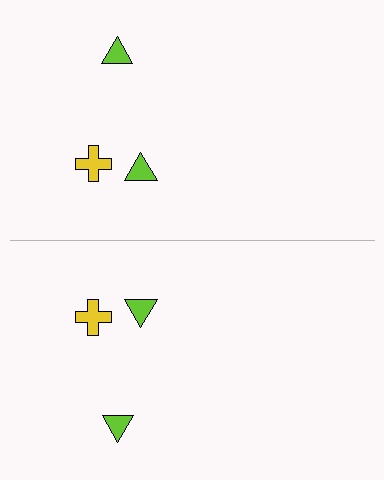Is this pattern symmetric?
Yes, this pattern has bilateral (reflection) symmetry.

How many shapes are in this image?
There are 6 shapes in this image.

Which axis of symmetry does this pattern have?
The pattern has a horizontal axis of symmetry running through the center of the image.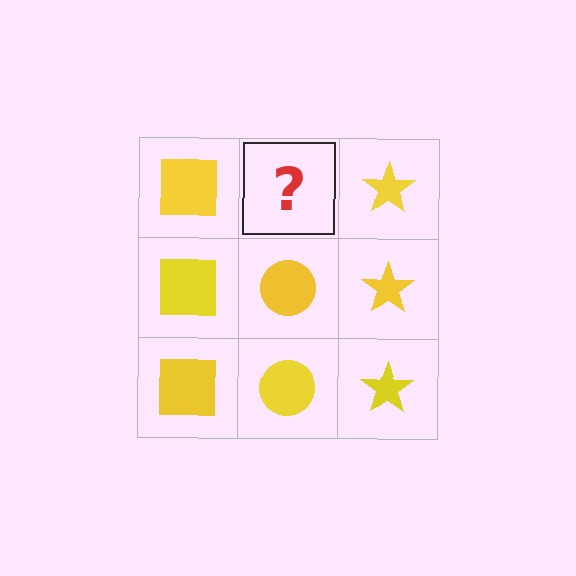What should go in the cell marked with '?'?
The missing cell should contain a yellow circle.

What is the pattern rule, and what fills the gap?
The rule is that each column has a consistent shape. The gap should be filled with a yellow circle.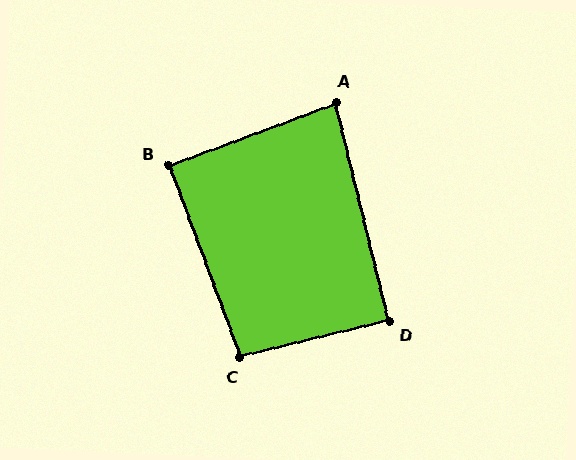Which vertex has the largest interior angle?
C, at approximately 97 degrees.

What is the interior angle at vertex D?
Approximately 90 degrees (approximately right).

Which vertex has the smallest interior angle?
A, at approximately 83 degrees.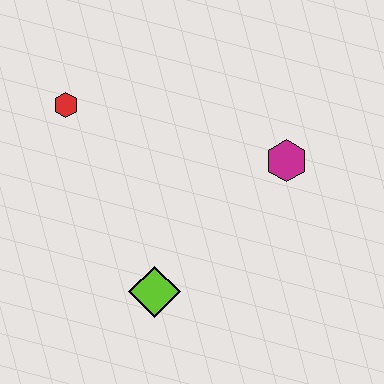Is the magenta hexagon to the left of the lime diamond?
No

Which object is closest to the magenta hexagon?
The lime diamond is closest to the magenta hexagon.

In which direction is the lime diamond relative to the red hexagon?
The lime diamond is below the red hexagon.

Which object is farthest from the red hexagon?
The magenta hexagon is farthest from the red hexagon.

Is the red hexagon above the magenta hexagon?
Yes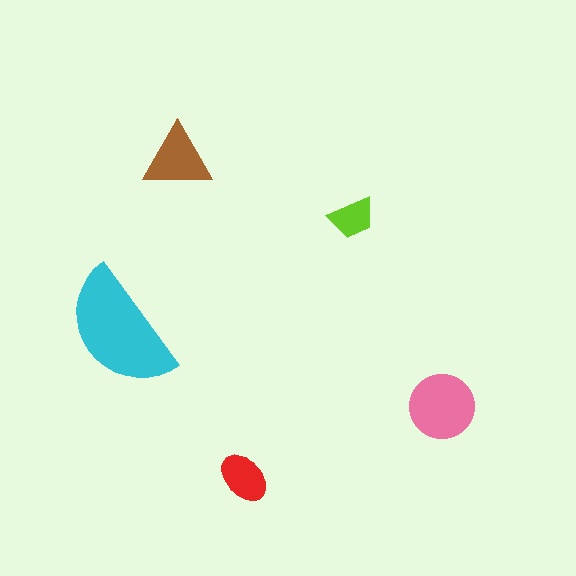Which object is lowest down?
The red ellipse is bottommost.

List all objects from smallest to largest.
The lime trapezoid, the red ellipse, the brown triangle, the pink circle, the cyan semicircle.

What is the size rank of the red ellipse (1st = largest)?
4th.